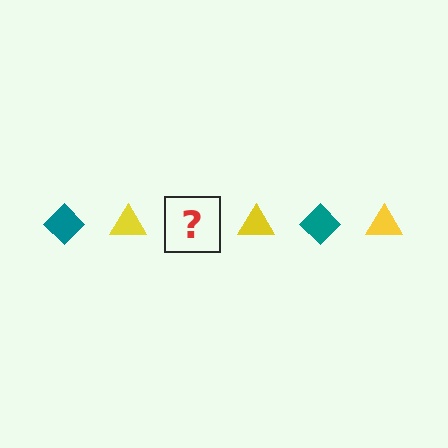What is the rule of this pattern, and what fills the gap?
The rule is that the pattern alternates between teal diamond and yellow triangle. The gap should be filled with a teal diamond.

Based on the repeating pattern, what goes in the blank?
The blank should be a teal diamond.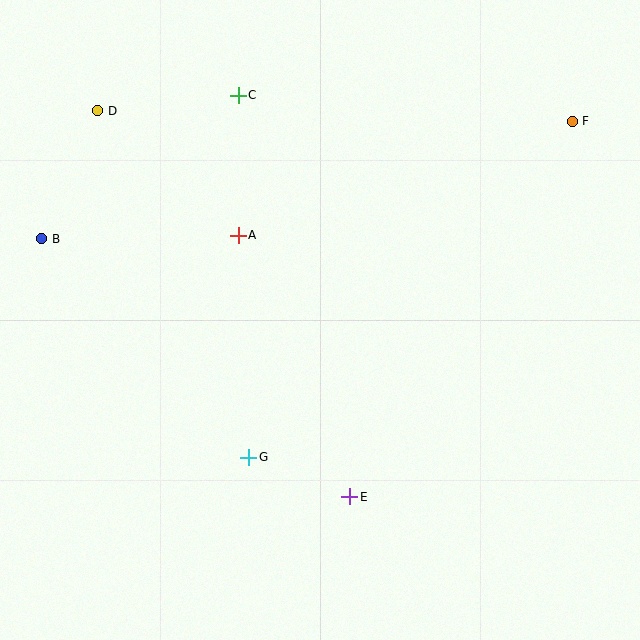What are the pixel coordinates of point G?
Point G is at (249, 457).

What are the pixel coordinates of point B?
Point B is at (42, 239).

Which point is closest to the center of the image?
Point A at (238, 235) is closest to the center.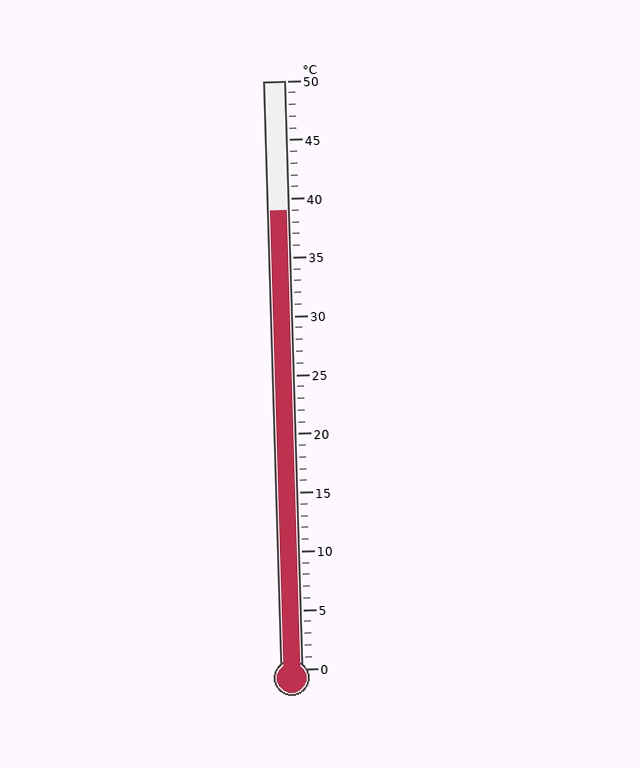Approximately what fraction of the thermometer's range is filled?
The thermometer is filled to approximately 80% of its range.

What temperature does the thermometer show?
The thermometer shows approximately 39°C.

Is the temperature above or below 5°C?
The temperature is above 5°C.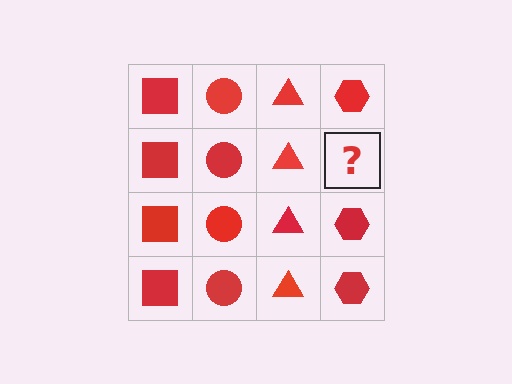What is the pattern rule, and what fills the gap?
The rule is that each column has a consistent shape. The gap should be filled with a red hexagon.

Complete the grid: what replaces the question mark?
The question mark should be replaced with a red hexagon.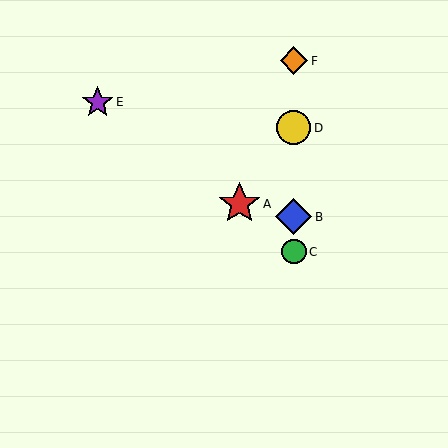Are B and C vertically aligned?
Yes, both are at x≈294.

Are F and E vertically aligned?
No, F is at x≈294 and E is at x≈98.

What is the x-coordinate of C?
Object C is at x≈294.